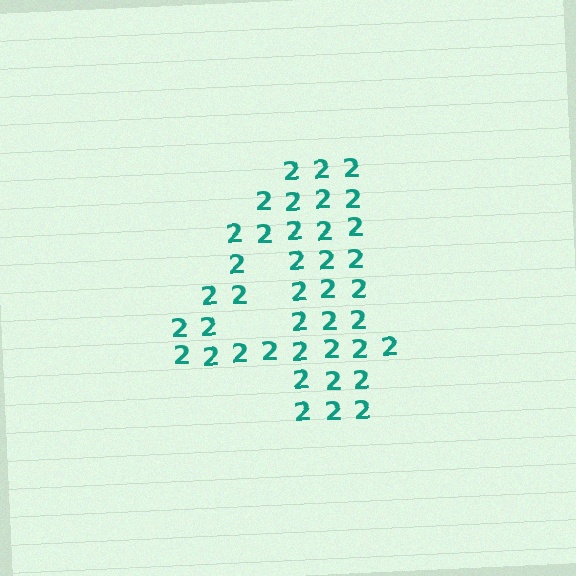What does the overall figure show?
The overall figure shows the digit 4.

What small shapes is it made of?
It is made of small digit 2's.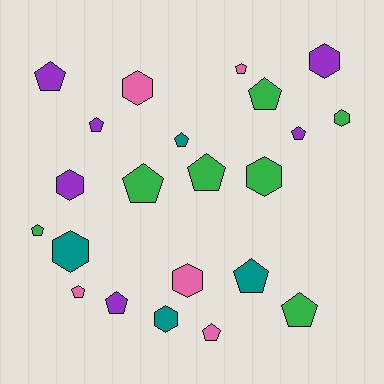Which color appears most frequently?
Green, with 7 objects.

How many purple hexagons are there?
There are 2 purple hexagons.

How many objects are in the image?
There are 22 objects.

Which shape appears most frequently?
Pentagon, with 14 objects.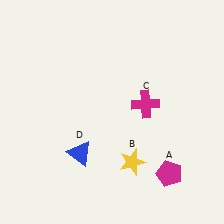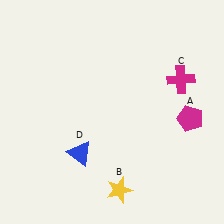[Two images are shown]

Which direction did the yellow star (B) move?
The yellow star (B) moved down.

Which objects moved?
The objects that moved are: the magenta pentagon (A), the yellow star (B), the magenta cross (C).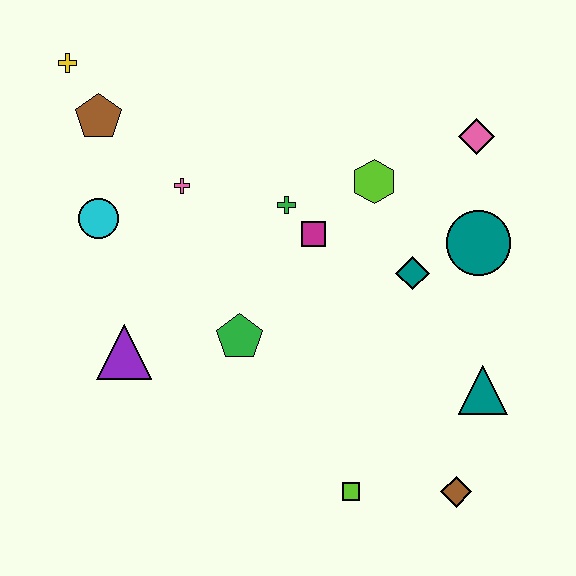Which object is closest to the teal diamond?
The teal circle is closest to the teal diamond.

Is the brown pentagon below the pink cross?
No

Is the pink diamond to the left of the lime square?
No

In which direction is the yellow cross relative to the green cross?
The yellow cross is to the left of the green cross.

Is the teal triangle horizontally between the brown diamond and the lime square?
No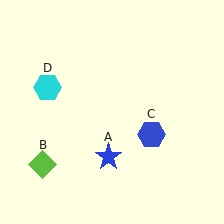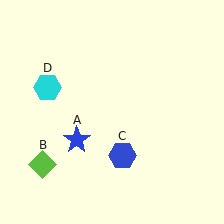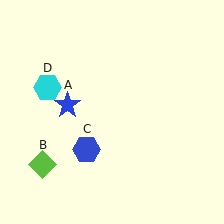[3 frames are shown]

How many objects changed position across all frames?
2 objects changed position: blue star (object A), blue hexagon (object C).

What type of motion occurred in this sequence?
The blue star (object A), blue hexagon (object C) rotated clockwise around the center of the scene.